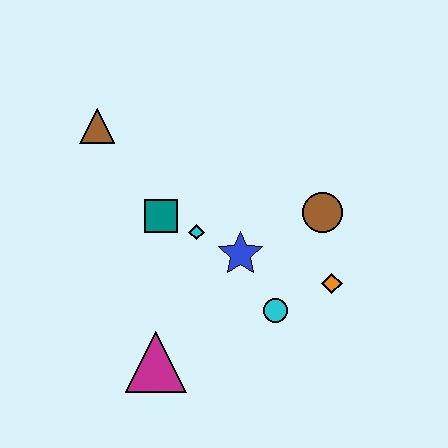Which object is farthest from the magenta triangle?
The brown triangle is farthest from the magenta triangle.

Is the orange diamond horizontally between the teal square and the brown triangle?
No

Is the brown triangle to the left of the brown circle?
Yes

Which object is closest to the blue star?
The cyan diamond is closest to the blue star.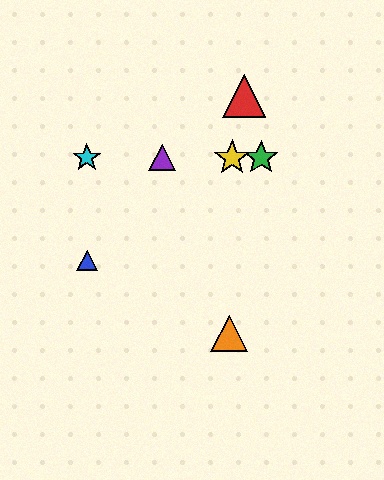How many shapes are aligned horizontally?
4 shapes (the green star, the yellow star, the purple triangle, the cyan star) are aligned horizontally.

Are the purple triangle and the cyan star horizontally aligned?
Yes, both are at y≈158.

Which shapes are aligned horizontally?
The green star, the yellow star, the purple triangle, the cyan star are aligned horizontally.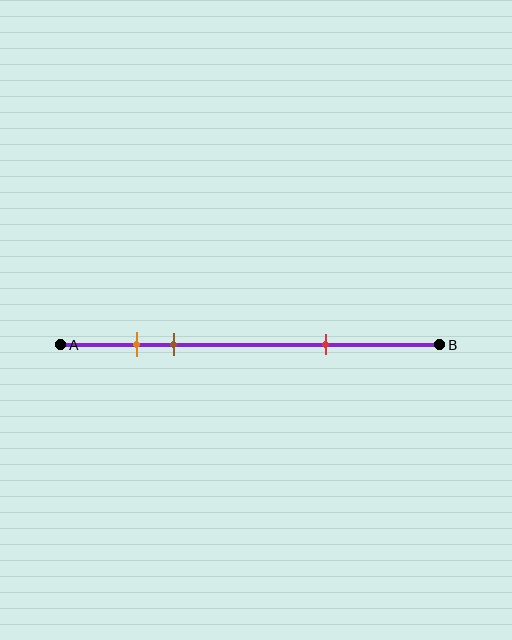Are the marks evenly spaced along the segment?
No, the marks are not evenly spaced.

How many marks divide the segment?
There are 3 marks dividing the segment.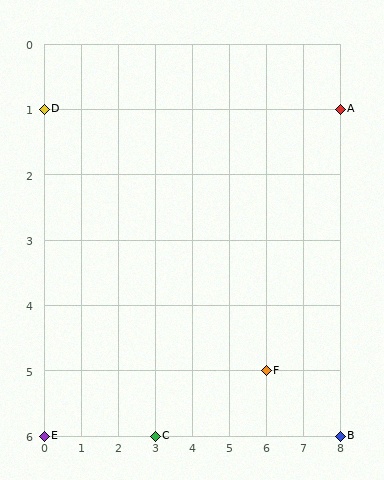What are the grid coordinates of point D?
Point D is at grid coordinates (0, 1).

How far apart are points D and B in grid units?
Points D and B are 8 columns and 5 rows apart (about 9.4 grid units diagonally).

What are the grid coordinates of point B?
Point B is at grid coordinates (8, 6).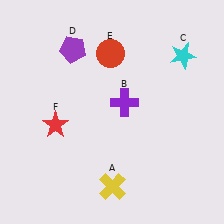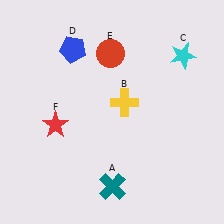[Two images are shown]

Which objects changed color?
A changed from yellow to teal. B changed from purple to yellow. D changed from purple to blue.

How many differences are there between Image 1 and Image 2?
There are 3 differences between the two images.